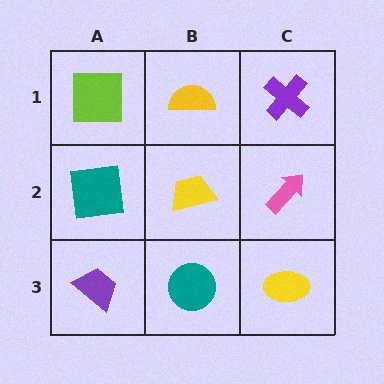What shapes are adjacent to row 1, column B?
A yellow trapezoid (row 2, column B), a lime square (row 1, column A), a purple cross (row 1, column C).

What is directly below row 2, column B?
A teal circle.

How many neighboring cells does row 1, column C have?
2.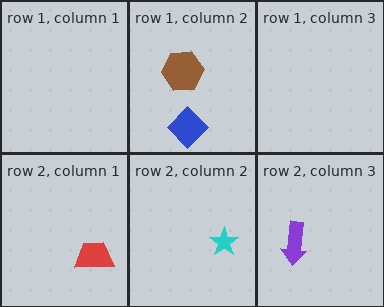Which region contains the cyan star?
The row 2, column 2 region.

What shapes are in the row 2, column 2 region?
The cyan star.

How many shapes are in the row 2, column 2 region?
1.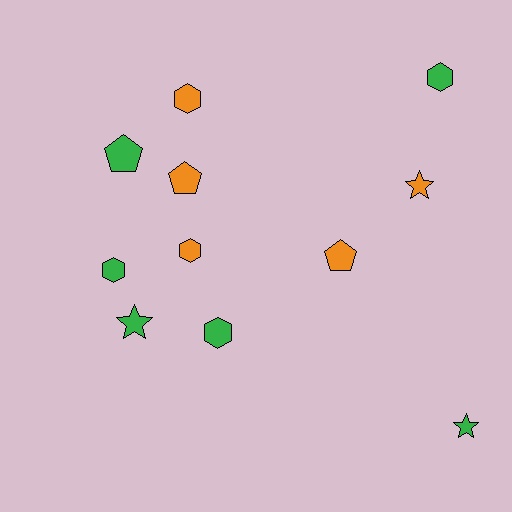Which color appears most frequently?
Green, with 6 objects.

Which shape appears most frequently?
Hexagon, with 5 objects.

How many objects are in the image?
There are 11 objects.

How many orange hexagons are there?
There are 2 orange hexagons.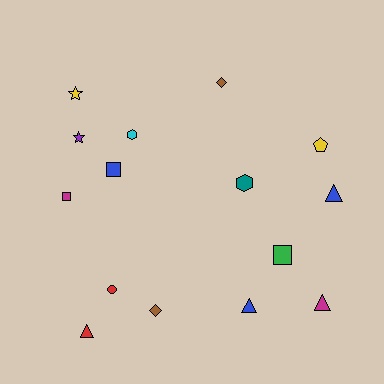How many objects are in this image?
There are 15 objects.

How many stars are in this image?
There are 2 stars.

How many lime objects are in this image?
There are no lime objects.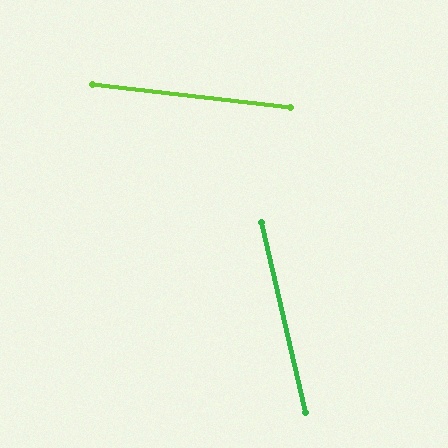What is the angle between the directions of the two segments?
Approximately 70 degrees.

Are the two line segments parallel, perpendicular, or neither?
Neither parallel nor perpendicular — they differ by about 70°.